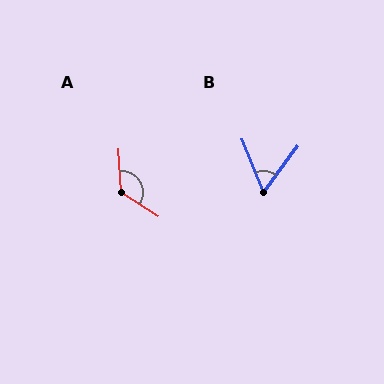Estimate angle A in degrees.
Approximately 126 degrees.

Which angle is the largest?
A, at approximately 126 degrees.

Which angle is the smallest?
B, at approximately 59 degrees.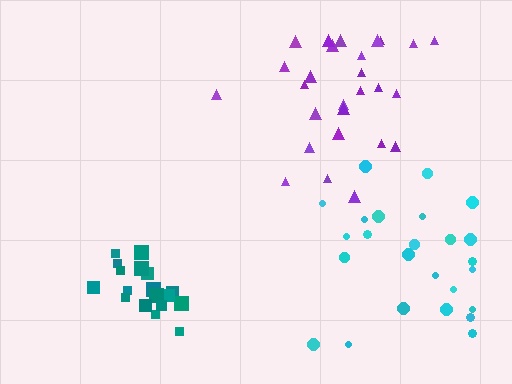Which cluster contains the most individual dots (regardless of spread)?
Purple (27).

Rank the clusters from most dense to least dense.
teal, purple, cyan.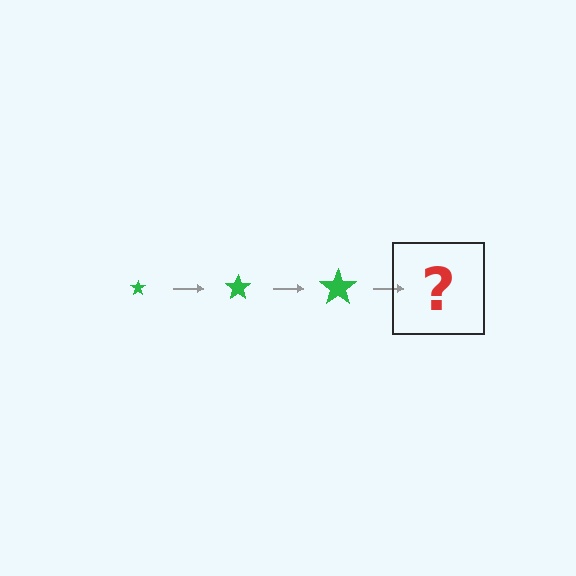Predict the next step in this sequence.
The next step is a green star, larger than the previous one.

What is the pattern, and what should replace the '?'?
The pattern is that the star gets progressively larger each step. The '?' should be a green star, larger than the previous one.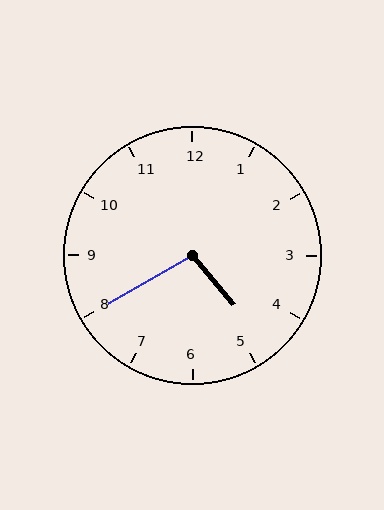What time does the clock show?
4:40.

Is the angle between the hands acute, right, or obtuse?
It is obtuse.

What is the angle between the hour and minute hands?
Approximately 100 degrees.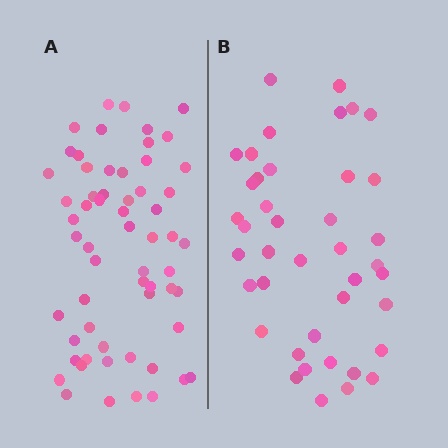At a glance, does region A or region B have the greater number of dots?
Region A (the left region) has more dots.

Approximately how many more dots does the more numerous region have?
Region A has approximately 20 more dots than region B.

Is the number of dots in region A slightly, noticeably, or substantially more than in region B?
Region A has substantially more. The ratio is roughly 1.5 to 1.